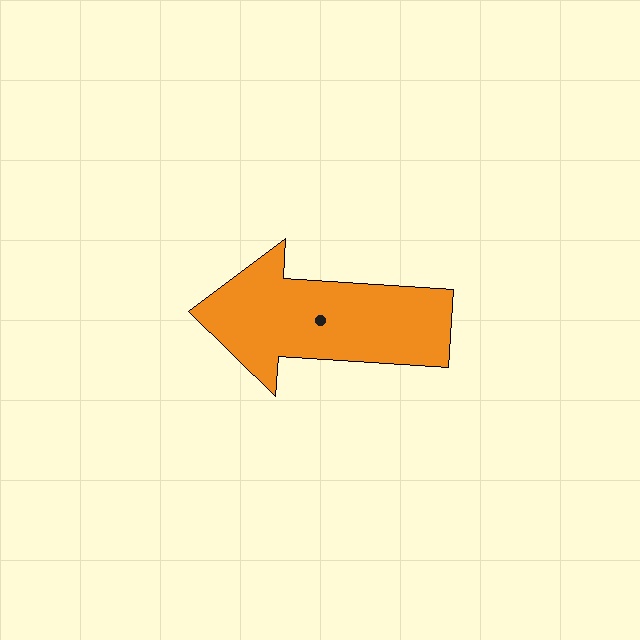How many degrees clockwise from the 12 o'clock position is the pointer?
Approximately 274 degrees.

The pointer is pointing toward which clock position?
Roughly 9 o'clock.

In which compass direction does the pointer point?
West.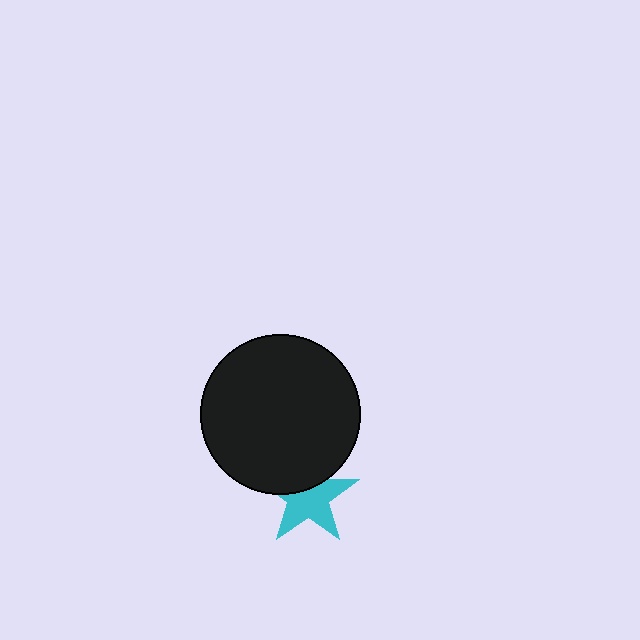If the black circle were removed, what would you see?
You would see the complete cyan star.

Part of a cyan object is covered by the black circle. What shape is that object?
It is a star.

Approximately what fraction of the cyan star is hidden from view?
Roughly 35% of the cyan star is hidden behind the black circle.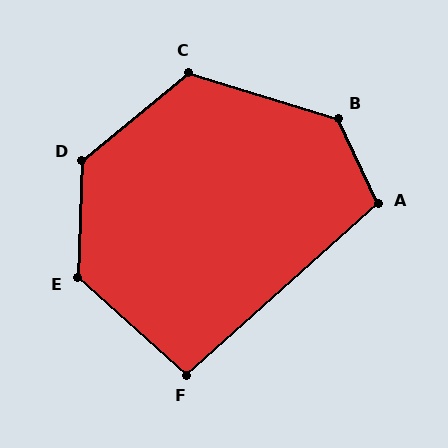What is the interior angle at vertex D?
Approximately 132 degrees (obtuse).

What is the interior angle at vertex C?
Approximately 123 degrees (obtuse).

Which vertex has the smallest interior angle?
F, at approximately 96 degrees.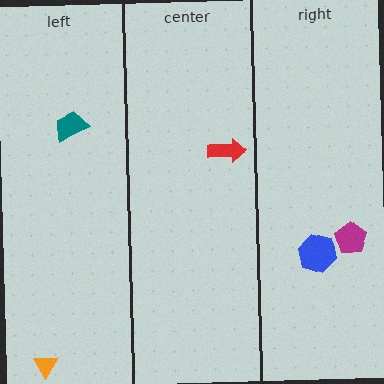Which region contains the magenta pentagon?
The right region.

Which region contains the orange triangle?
The left region.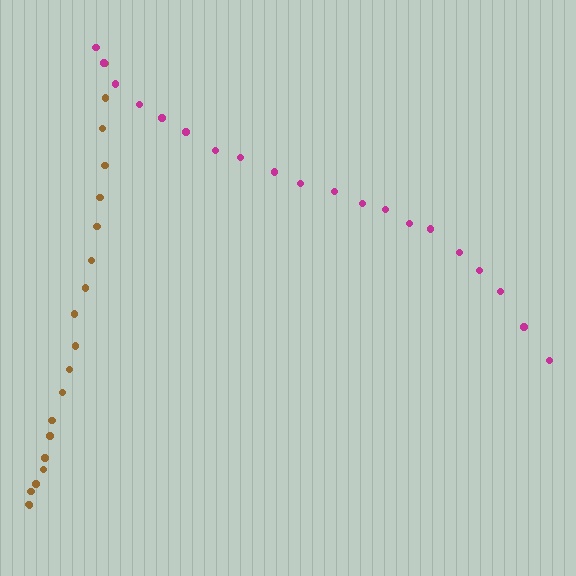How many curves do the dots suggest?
There are 2 distinct paths.